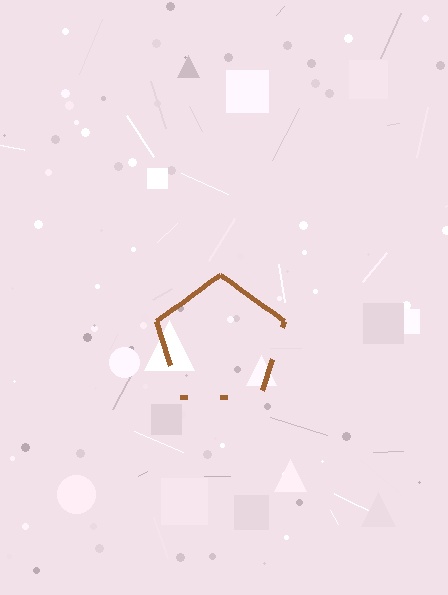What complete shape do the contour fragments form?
The contour fragments form a pentagon.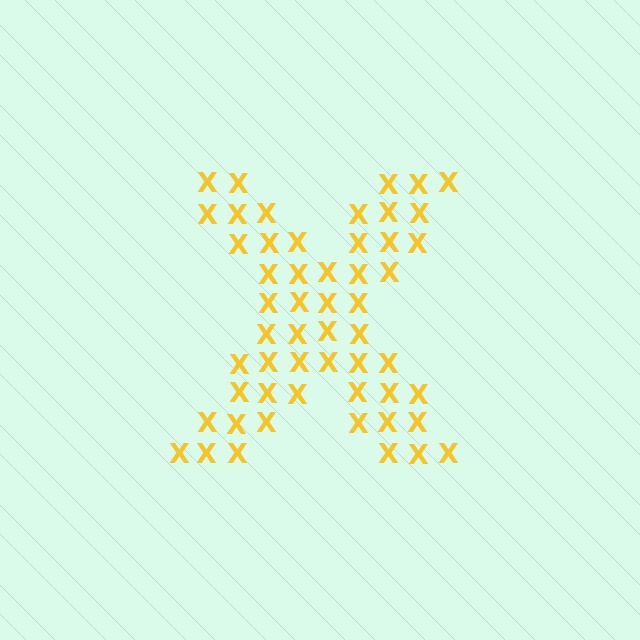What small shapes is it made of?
It is made of small letter X's.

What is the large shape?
The large shape is the letter X.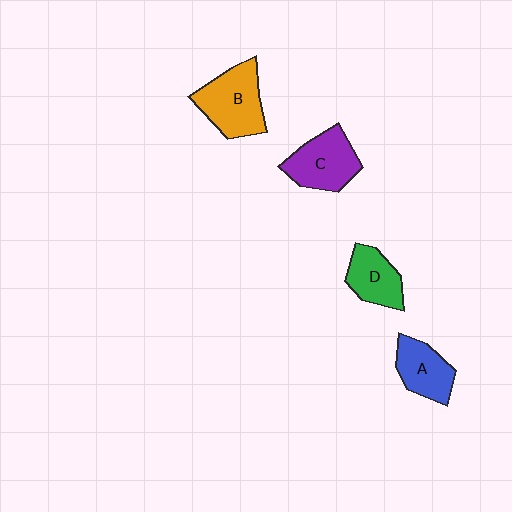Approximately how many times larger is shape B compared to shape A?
Approximately 1.4 times.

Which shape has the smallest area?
Shape D (green).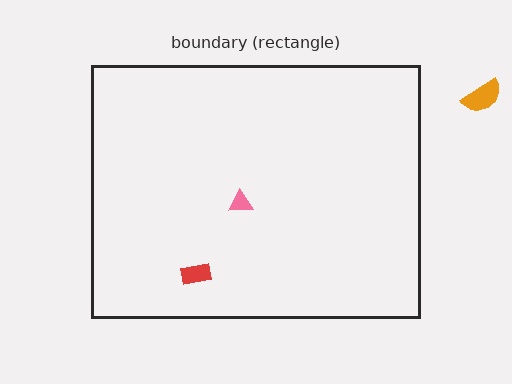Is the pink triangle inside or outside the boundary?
Inside.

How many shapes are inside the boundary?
2 inside, 1 outside.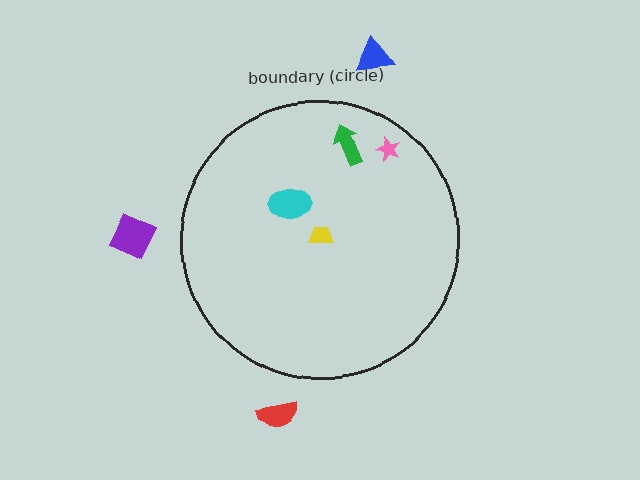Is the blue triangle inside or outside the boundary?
Outside.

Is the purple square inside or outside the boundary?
Outside.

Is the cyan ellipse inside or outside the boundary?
Inside.